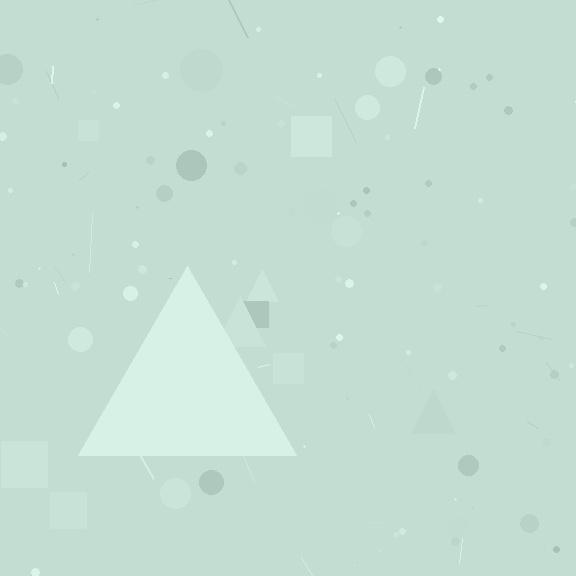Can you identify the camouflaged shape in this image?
The camouflaged shape is a triangle.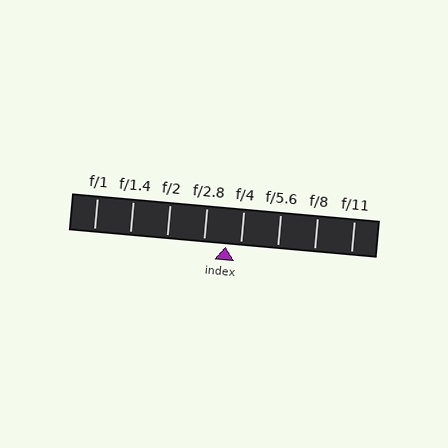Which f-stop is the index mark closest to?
The index mark is closest to f/4.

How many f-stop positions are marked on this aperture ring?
There are 8 f-stop positions marked.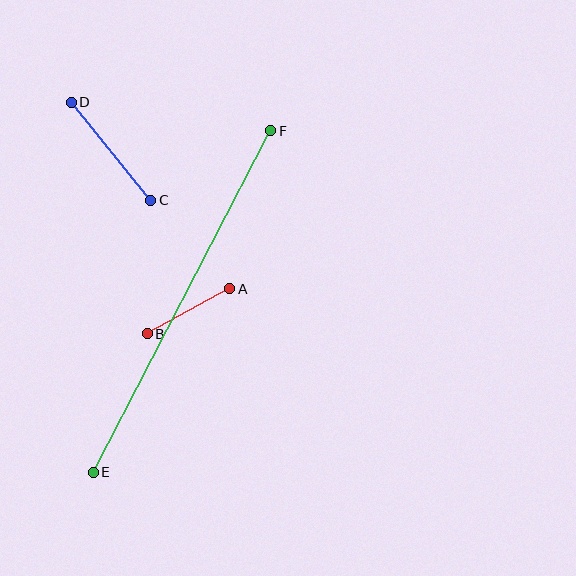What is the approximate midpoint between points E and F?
The midpoint is at approximately (182, 301) pixels.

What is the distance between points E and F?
The distance is approximately 385 pixels.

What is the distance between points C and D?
The distance is approximately 126 pixels.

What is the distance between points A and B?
The distance is approximately 94 pixels.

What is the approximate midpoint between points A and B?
The midpoint is at approximately (188, 311) pixels.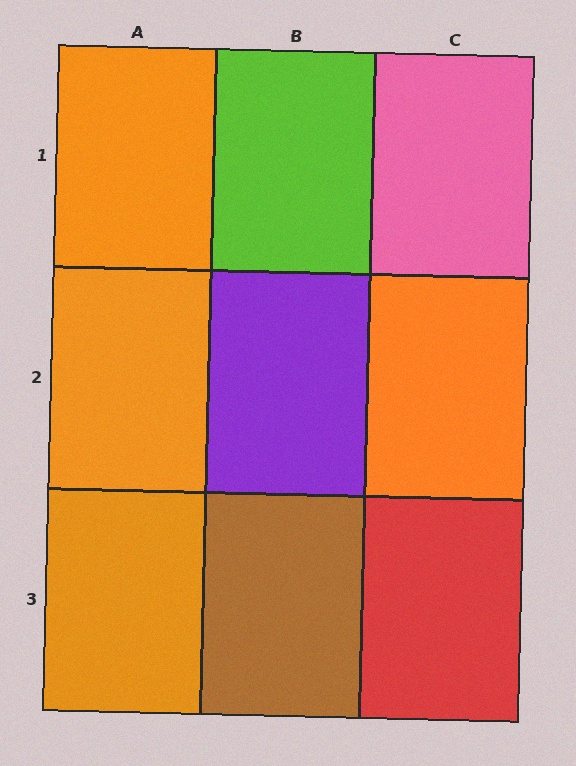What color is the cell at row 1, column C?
Pink.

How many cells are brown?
1 cell is brown.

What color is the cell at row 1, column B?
Lime.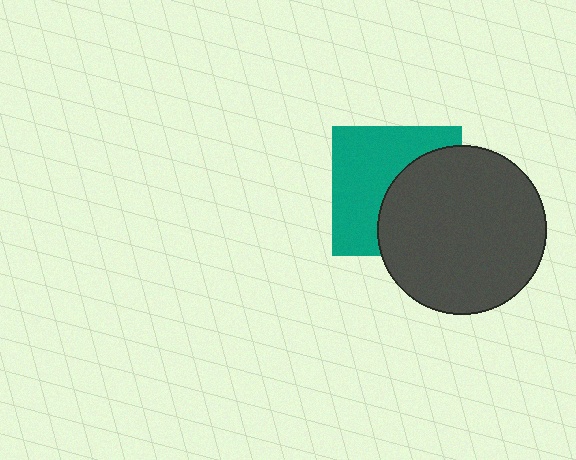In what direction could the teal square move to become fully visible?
The teal square could move left. That would shift it out from behind the dark gray circle entirely.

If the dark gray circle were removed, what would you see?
You would see the complete teal square.